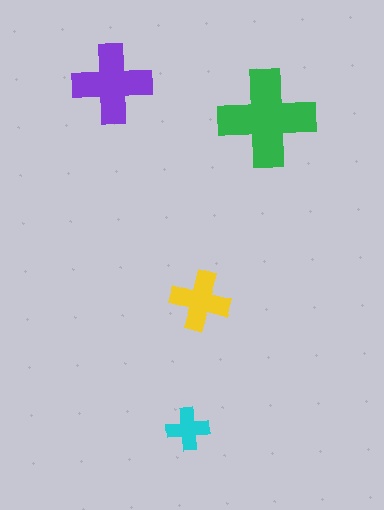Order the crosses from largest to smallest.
the green one, the purple one, the yellow one, the cyan one.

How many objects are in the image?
There are 4 objects in the image.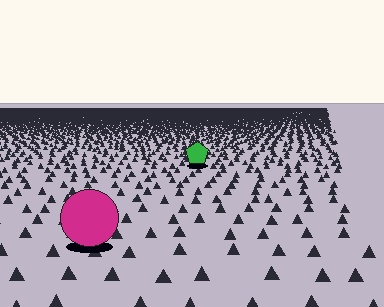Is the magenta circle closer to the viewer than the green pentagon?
Yes. The magenta circle is closer — you can tell from the texture gradient: the ground texture is coarser near it.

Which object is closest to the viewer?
The magenta circle is closest. The texture marks near it are larger and more spread out.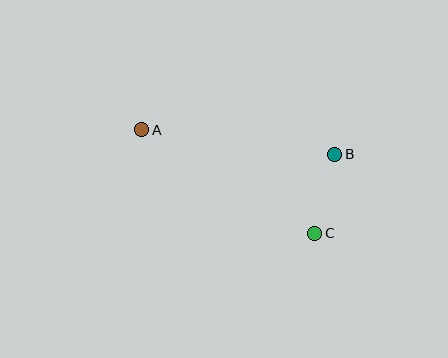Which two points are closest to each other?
Points B and C are closest to each other.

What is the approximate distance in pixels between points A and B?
The distance between A and B is approximately 195 pixels.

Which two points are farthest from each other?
Points A and C are farthest from each other.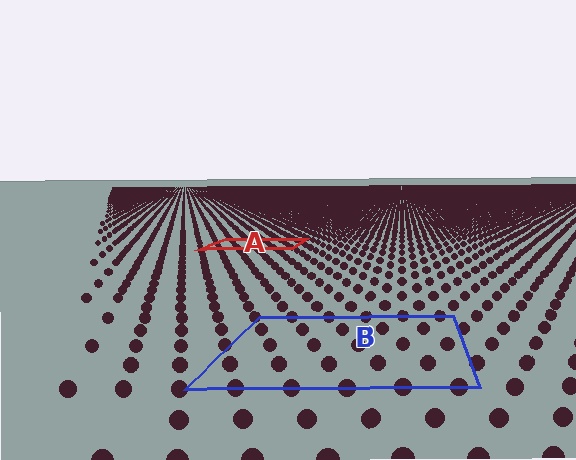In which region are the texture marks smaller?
The texture marks are smaller in region A, because it is farther away.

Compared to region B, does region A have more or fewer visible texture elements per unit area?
Region A has more texture elements per unit area — they are packed more densely because it is farther away.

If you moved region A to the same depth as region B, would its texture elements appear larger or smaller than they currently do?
They would appear larger. At a closer depth, the same texture elements are projected at a bigger on-screen size.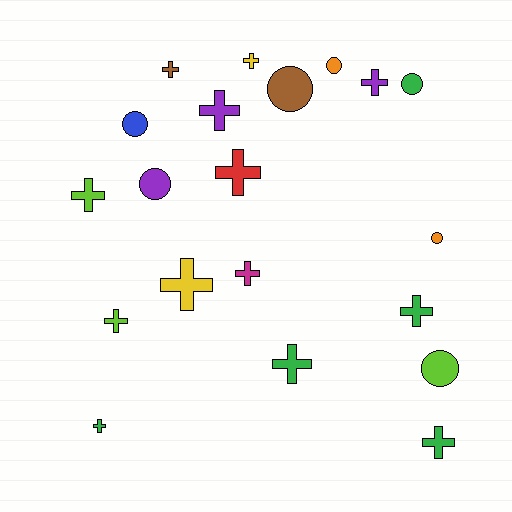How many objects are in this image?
There are 20 objects.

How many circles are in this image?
There are 7 circles.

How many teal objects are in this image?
There are no teal objects.